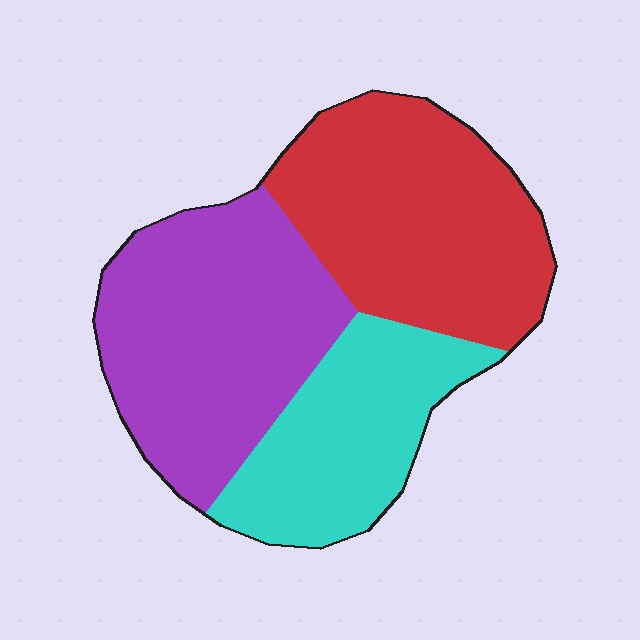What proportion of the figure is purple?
Purple covers roughly 40% of the figure.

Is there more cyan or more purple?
Purple.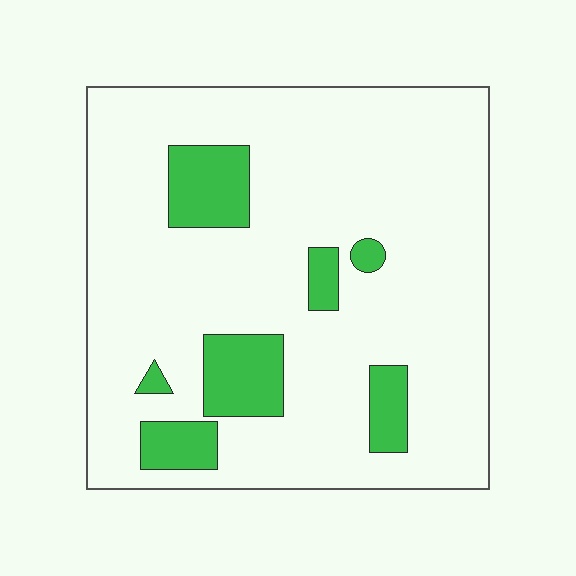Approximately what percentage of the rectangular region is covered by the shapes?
Approximately 15%.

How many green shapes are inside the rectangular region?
7.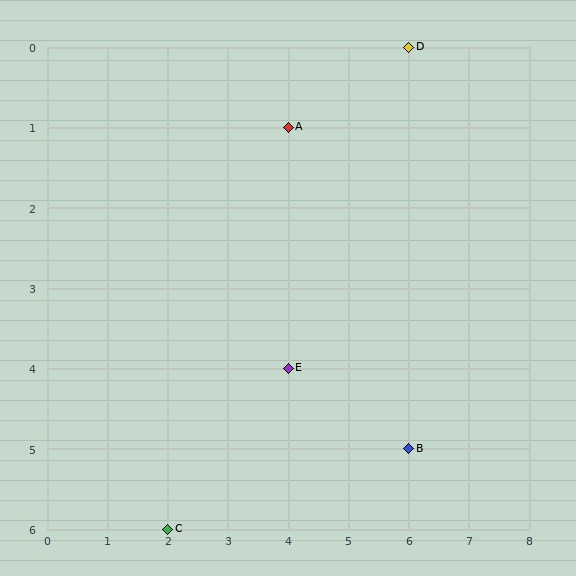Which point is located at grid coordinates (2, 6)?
Point C is at (2, 6).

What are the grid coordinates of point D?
Point D is at grid coordinates (6, 0).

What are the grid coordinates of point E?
Point E is at grid coordinates (4, 4).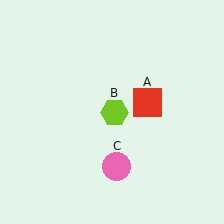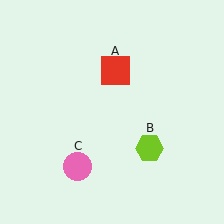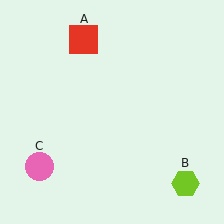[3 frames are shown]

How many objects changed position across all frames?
3 objects changed position: red square (object A), lime hexagon (object B), pink circle (object C).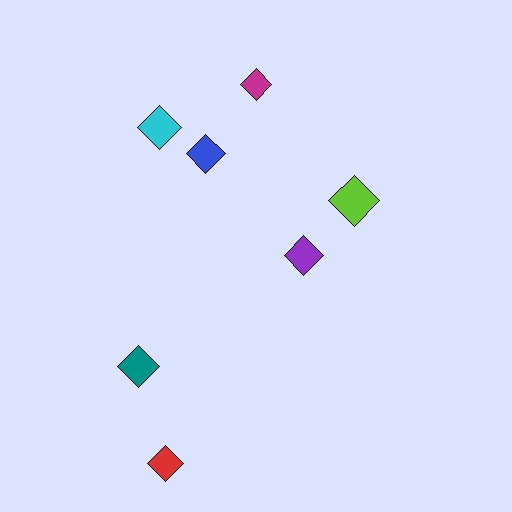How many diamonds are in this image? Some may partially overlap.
There are 7 diamonds.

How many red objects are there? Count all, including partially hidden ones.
There is 1 red object.